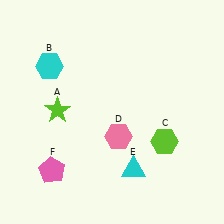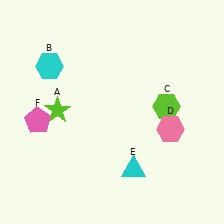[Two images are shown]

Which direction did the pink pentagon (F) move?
The pink pentagon (F) moved up.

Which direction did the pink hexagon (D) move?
The pink hexagon (D) moved right.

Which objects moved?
The objects that moved are: the lime hexagon (C), the pink hexagon (D), the pink pentagon (F).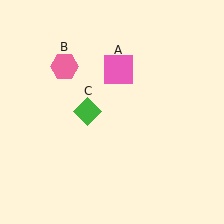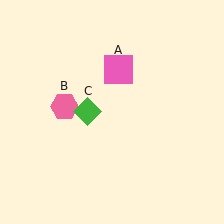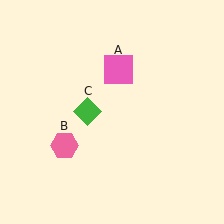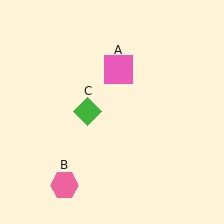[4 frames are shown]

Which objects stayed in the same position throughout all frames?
Pink square (object A) and green diamond (object C) remained stationary.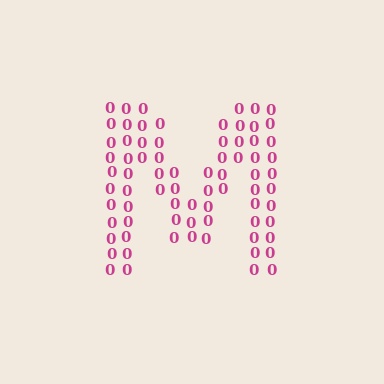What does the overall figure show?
The overall figure shows the letter M.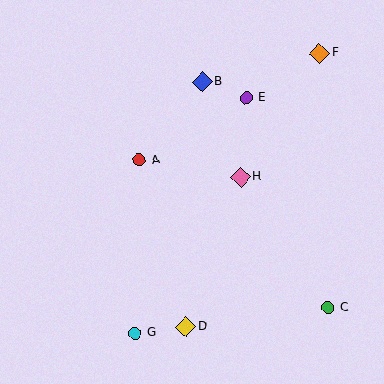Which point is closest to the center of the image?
Point H at (241, 177) is closest to the center.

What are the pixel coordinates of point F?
Point F is at (320, 53).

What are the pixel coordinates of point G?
Point G is at (135, 333).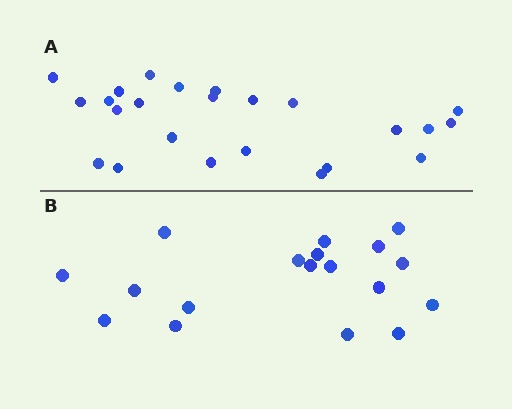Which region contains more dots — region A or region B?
Region A (the top region) has more dots.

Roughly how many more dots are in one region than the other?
Region A has about 6 more dots than region B.